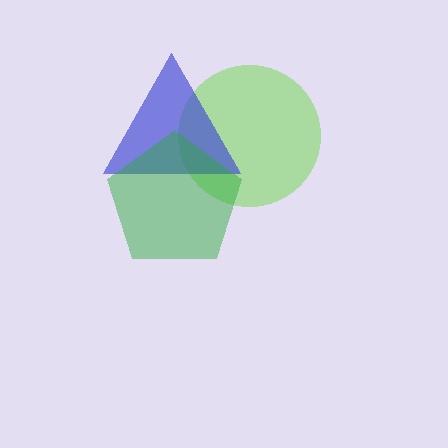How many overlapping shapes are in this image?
There are 3 overlapping shapes in the image.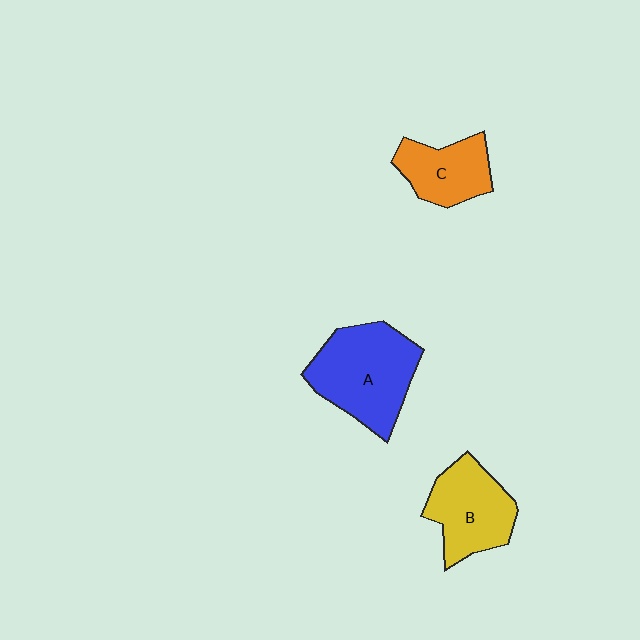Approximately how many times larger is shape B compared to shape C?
Approximately 1.3 times.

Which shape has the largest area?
Shape A (blue).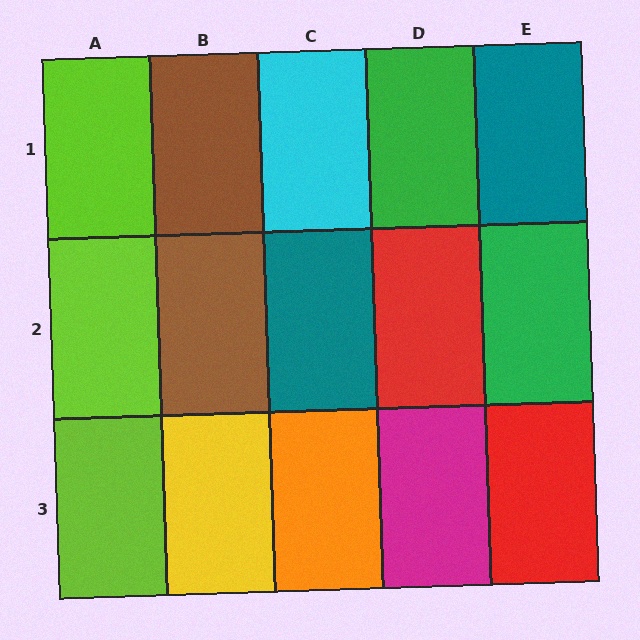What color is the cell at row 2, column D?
Red.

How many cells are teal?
2 cells are teal.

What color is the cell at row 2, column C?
Teal.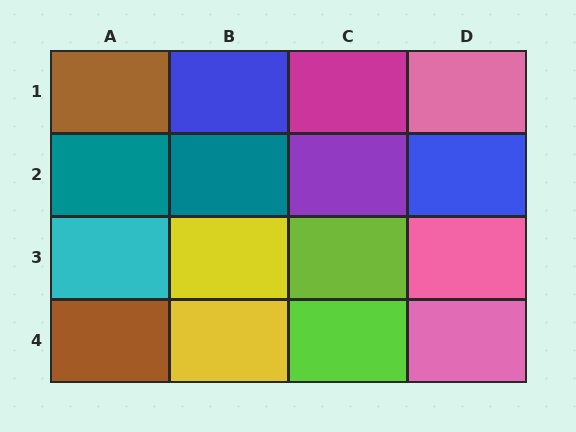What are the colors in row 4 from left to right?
Brown, yellow, lime, pink.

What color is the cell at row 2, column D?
Blue.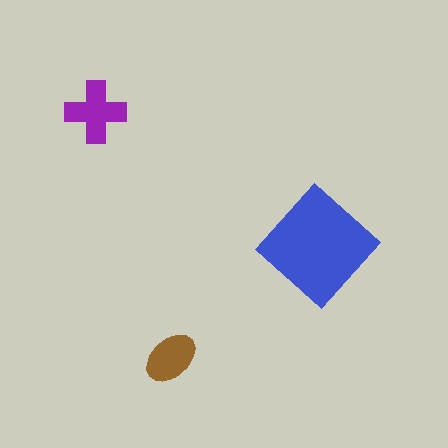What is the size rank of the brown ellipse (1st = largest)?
3rd.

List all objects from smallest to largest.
The brown ellipse, the purple cross, the blue diamond.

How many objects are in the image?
There are 3 objects in the image.